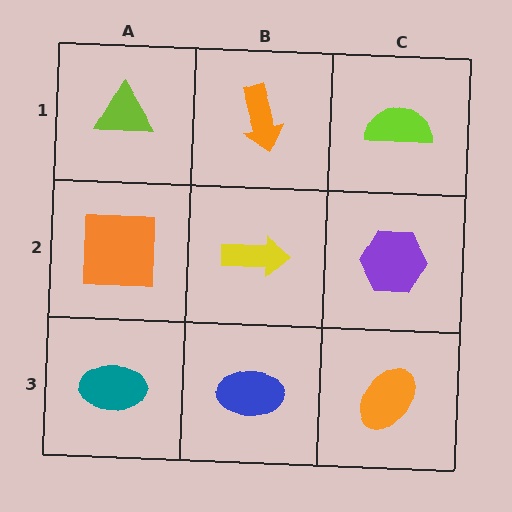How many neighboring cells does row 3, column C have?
2.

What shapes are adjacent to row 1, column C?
A purple hexagon (row 2, column C), an orange arrow (row 1, column B).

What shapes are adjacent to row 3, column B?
A yellow arrow (row 2, column B), a teal ellipse (row 3, column A), an orange ellipse (row 3, column C).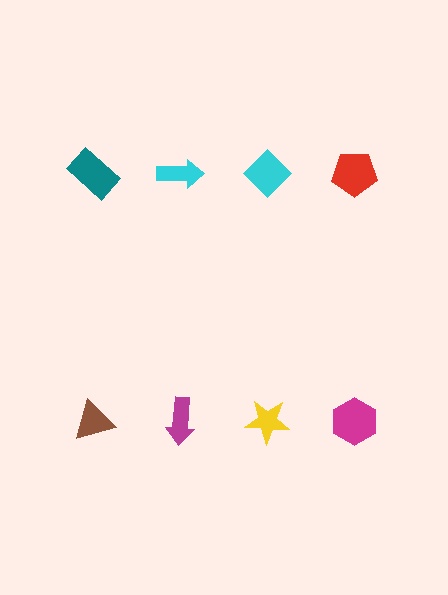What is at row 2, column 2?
A magenta arrow.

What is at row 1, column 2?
A cyan arrow.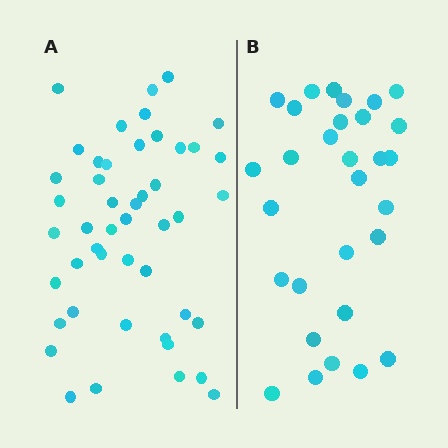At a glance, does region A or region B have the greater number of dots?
Region A (the left region) has more dots.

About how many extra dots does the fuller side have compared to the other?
Region A has approximately 15 more dots than region B.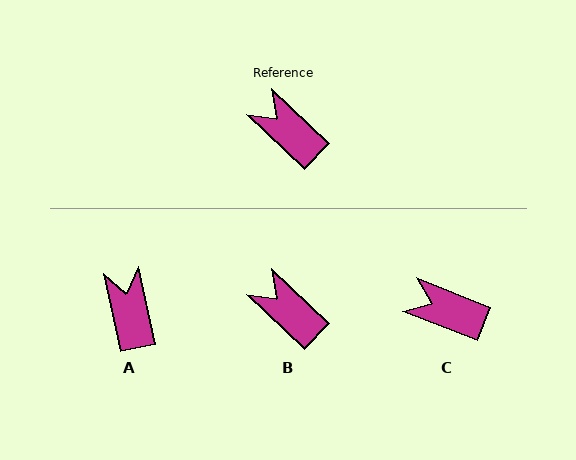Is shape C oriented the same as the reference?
No, it is off by about 22 degrees.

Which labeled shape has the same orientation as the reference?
B.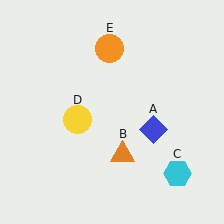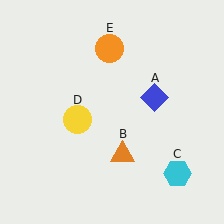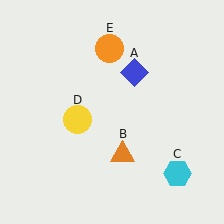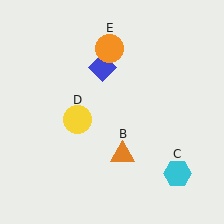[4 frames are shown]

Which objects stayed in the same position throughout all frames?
Orange triangle (object B) and cyan hexagon (object C) and yellow circle (object D) and orange circle (object E) remained stationary.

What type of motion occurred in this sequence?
The blue diamond (object A) rotated counterclockwise around the center of the scene.